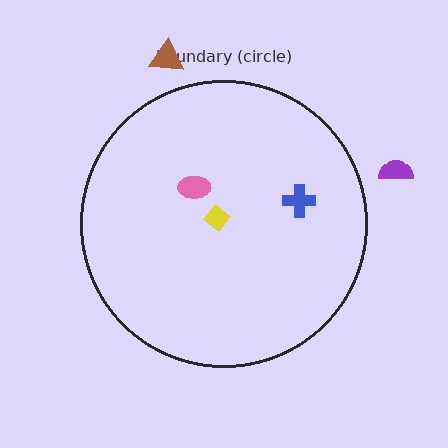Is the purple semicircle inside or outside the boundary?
Outside.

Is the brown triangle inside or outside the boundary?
Outside.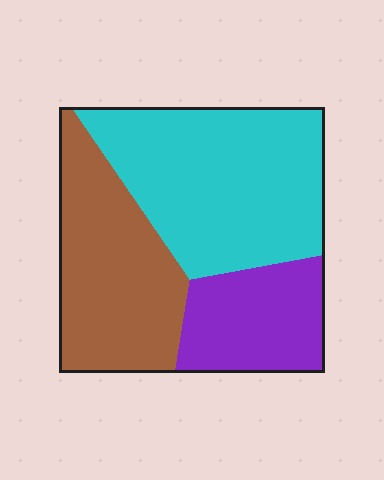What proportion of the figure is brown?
Brown covers about 35% of the figure.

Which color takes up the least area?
Purple, at roughly 20%.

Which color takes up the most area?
Cyan, at roughly 45%.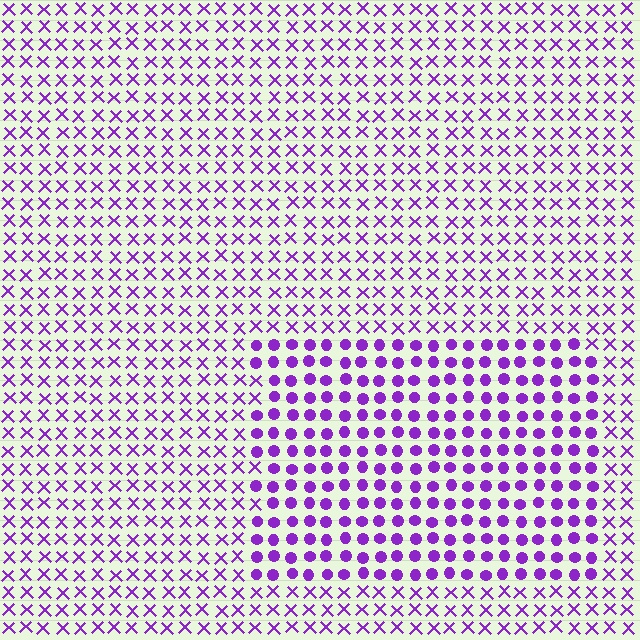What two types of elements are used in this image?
The image uses circles inside the rectangle region and X marks outside it.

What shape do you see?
I see a rectangle.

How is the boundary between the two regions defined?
The boundary is defined by a change in element shape: circles inside vs. X marks outside. All elements share the same color and spacing.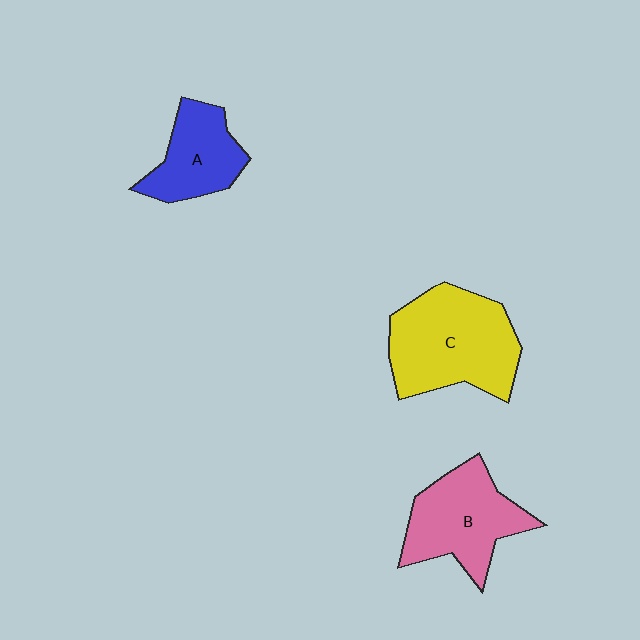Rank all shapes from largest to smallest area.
From largest to smallest: C (yellow), B (pink), A (blue).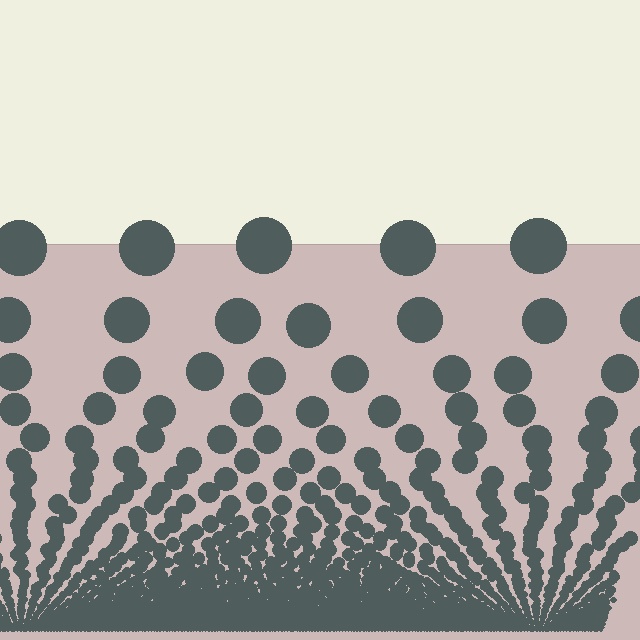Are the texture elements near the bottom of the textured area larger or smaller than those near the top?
Smaller. The gradient is inverted — elements near the bottom are smaller and denser.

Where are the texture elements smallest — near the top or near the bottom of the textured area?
Near the bottom.